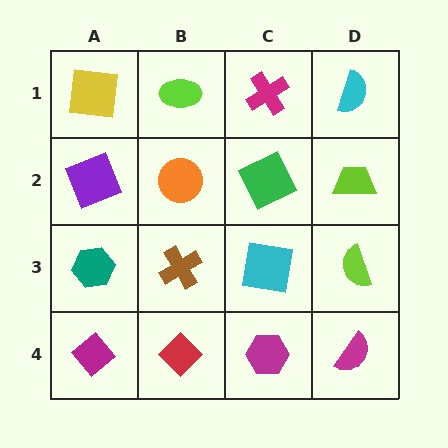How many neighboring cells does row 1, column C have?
3.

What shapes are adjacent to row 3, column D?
A lime trapezoid (row 2, column D), a magenta semicircle (row 4, column D), a cyan square (row 3, column C).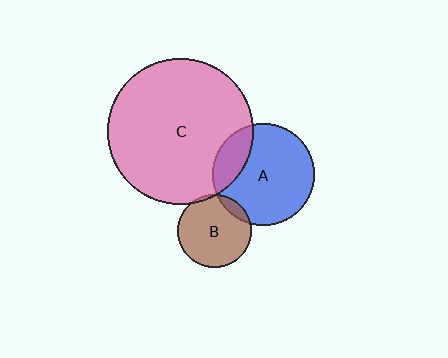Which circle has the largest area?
Circle C (pink).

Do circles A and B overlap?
Yes.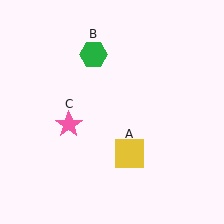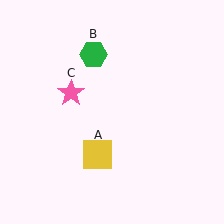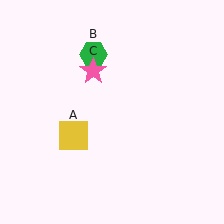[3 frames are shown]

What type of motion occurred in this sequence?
The yellow square (object A), pink star (object C) rotated clockwise around the center of the scene.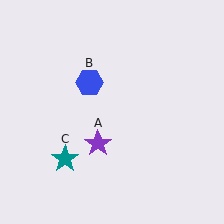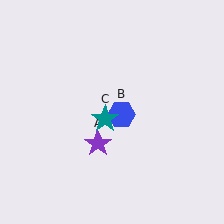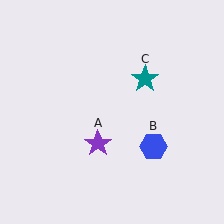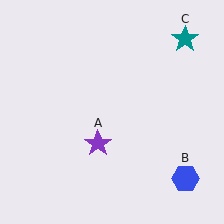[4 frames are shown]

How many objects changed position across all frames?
2 objects changed position: blue hexagon (object B), teal star (object C).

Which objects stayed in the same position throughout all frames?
Purple star (object A) remained stationary.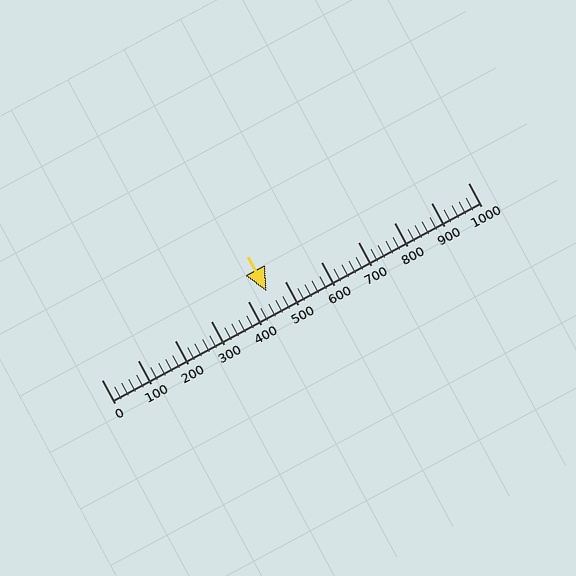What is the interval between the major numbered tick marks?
The major tick marks are spaced 100 units apart.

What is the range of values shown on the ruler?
The ruler shows values from 0 to 1000.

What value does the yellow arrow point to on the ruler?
The yellow arrow points to approximately 451.